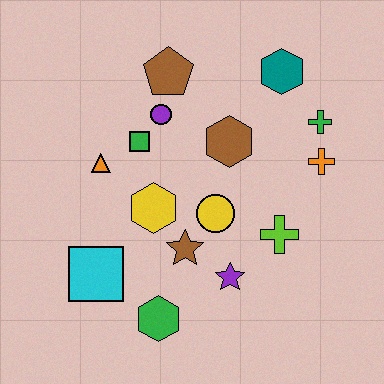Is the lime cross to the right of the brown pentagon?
Yes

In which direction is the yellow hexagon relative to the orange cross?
The yellow hexagon is to the left of the orange cross.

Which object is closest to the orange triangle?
The green square is closest to the orange triangle.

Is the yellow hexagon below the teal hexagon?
Yes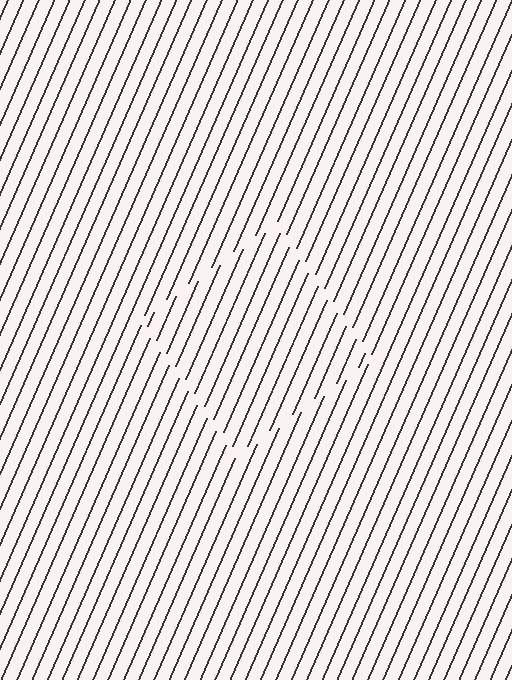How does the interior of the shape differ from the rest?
The interior of the shape contains the same grating, shifted by half a period — the contour is defined by the phase discontinuity where line-ends from the inner and outer gratings abut.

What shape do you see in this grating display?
An illusory square. The interior of the shape contains the same grating, shifted by half a period — the contour is defined by the phase discontinuity where line-ends from the inner and outer gratings abut.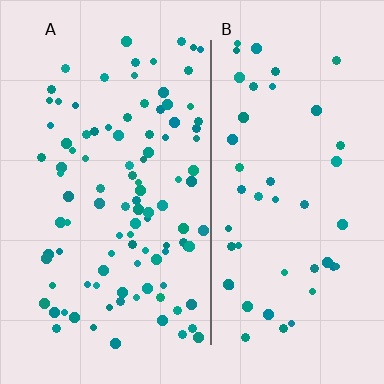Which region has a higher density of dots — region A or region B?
A (the left).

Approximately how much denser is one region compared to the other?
Approximately 2.1× — region A over region B.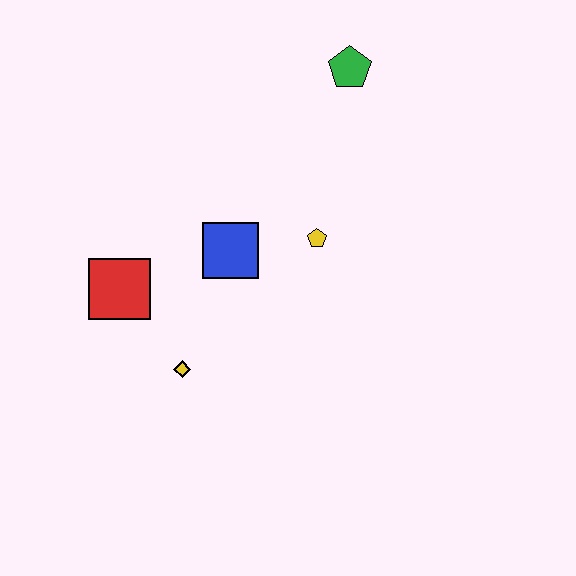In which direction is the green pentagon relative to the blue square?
The green pentagon is above the blue square.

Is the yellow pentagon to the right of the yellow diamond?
Yes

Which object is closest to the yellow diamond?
The red square is closest to the yellow diamond.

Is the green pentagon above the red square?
Yes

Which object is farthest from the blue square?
The green pentagon is farthest from the blue square.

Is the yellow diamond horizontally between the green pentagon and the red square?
Yes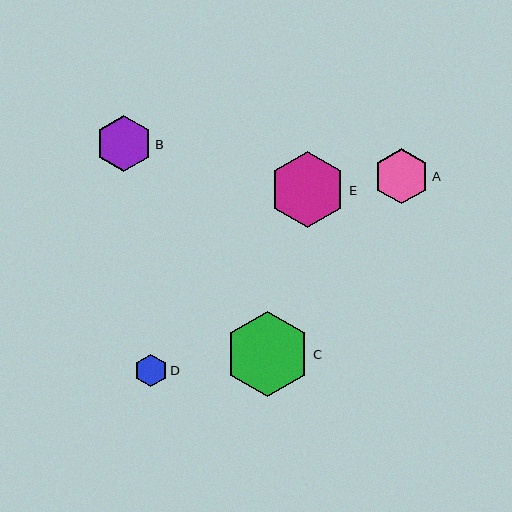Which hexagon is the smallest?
Hexagon D is the smallest with a size of approximately 33 pixels.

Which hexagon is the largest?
Hexagon C is the largest with a size of approximately 85 pixels.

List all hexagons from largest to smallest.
From largest to smallest: C, E, B, A, D.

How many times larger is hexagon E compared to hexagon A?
Hexagon E is approximately 1.4 times the size of hexagon A.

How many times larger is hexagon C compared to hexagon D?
Hexagon C is approximately 2.6 times the size of hexagon D.